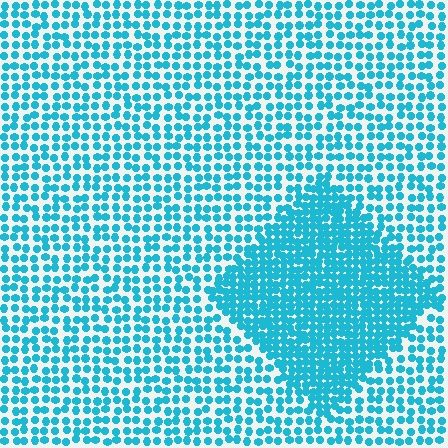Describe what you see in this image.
The image contains small cyan elements arranged at two different densities. A diamond-shaped region is visible where the elements are more densely packed than the surrounding area.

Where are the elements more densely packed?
The elements are more densely packed inside the diamond boundary.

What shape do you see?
I see a diamond.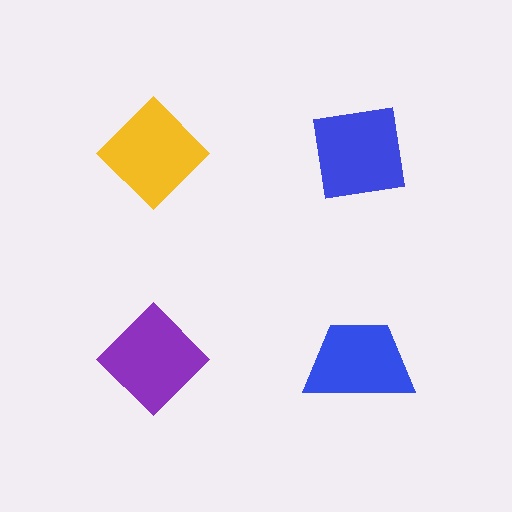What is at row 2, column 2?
A blue trapezoid.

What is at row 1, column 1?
A yellow diamond.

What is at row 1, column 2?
A blue square.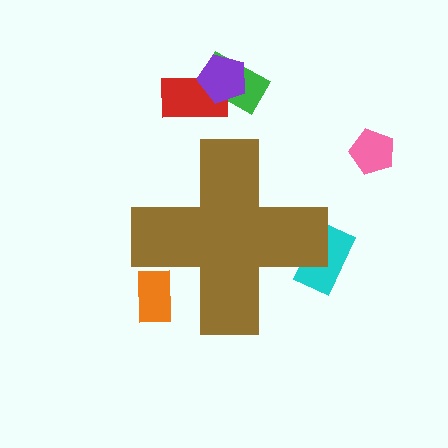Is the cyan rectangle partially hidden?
Yes, the cyan rectangle is partially hidden behind the brown cross.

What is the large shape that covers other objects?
A brown cross.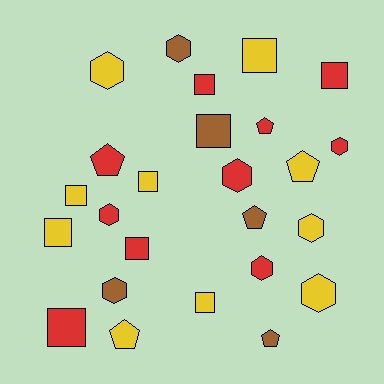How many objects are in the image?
There are 25 objects.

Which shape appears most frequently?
Square, with 10 objects.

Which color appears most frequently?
Yellow, with 10 objects.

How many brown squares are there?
There is 1 brown square.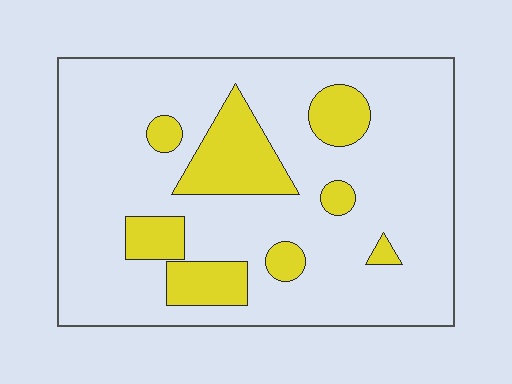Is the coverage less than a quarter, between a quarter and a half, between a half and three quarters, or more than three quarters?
Less than a quarter.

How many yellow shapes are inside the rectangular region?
8.